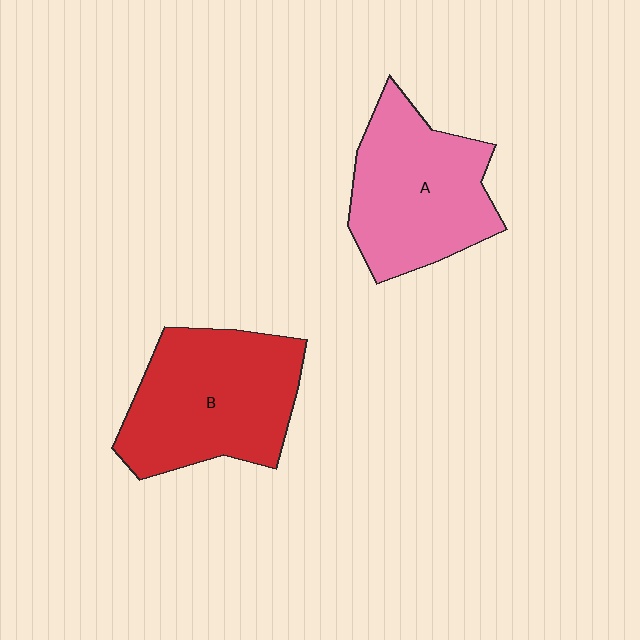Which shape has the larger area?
Shape B (red).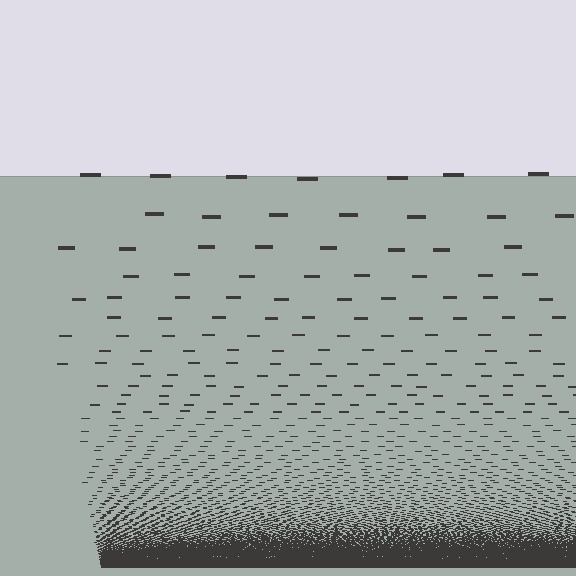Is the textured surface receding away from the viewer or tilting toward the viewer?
The surface appears to tilt toward the viewer. Texture elements get larger and sparser toward the top.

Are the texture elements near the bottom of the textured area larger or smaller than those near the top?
Smaller. The gradient is inverted — elements near the bottom are smaller and denser.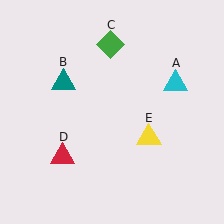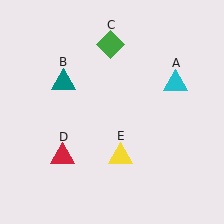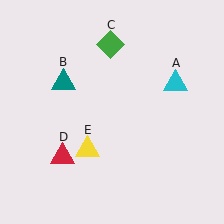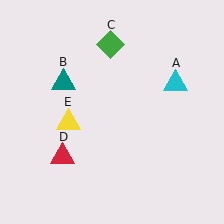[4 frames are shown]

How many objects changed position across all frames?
1 object changed position: yellow triangle (object E).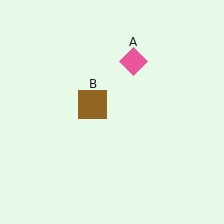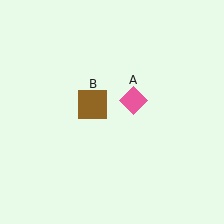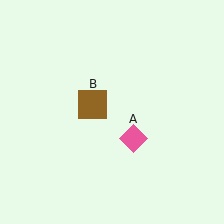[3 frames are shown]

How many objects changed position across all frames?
1 object changed position: pink diamond (object A).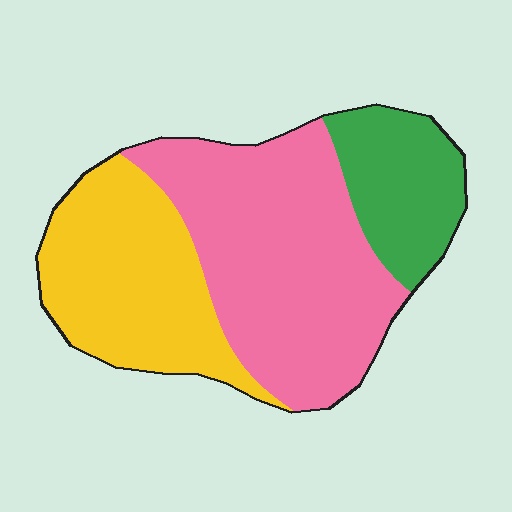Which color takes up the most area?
Pink, at roughly 50%.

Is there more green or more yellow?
Yellow.